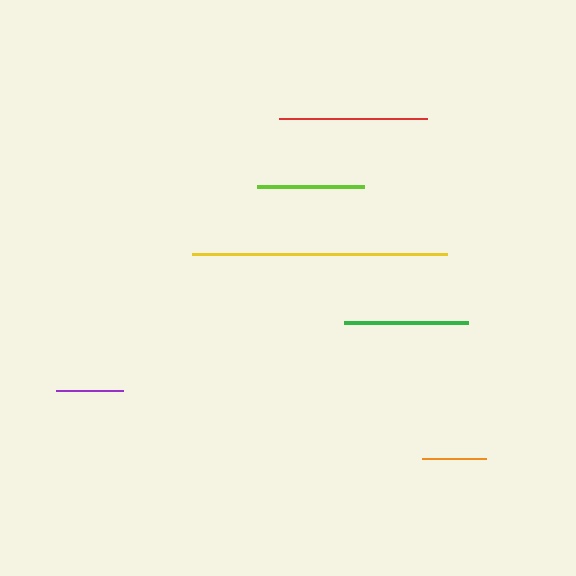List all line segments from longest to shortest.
From longest to shortest: yellow, red, green, lime, purple, orange.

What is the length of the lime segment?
The lime segment is approximately 107 pixels long.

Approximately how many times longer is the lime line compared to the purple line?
The lime line is approximately 1.6 times the length of the purple line.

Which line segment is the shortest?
The orange line is the shortest at approximately 64 pixels.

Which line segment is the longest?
The yellow line is the longest at approximately 255 pixels.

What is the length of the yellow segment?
The yellow segment is approximately 255 pixels long.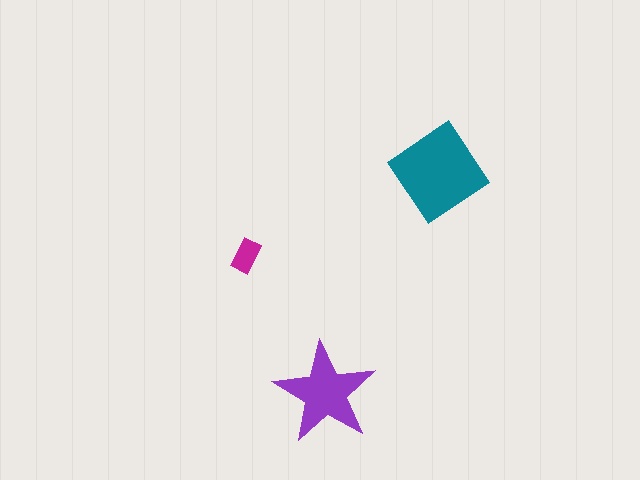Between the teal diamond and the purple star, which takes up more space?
The teal diamond.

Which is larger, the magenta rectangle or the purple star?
The purple star.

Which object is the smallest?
The magenta rectangle.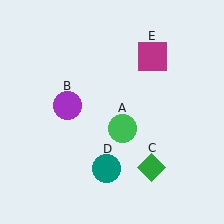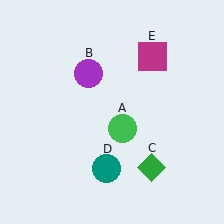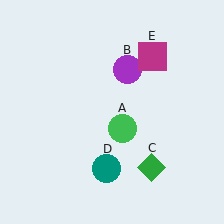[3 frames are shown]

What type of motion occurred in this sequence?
The purple circle (object B) rotated clockwise around the center of the scene.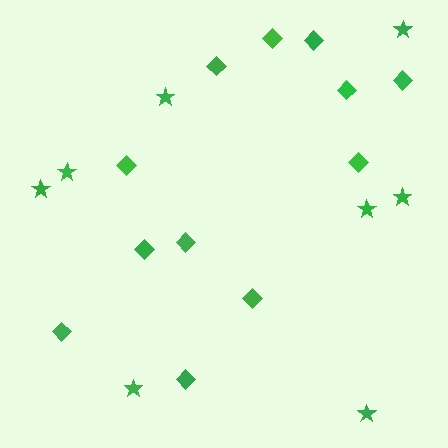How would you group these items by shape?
There are 2 groups: one group of stars (8) and one group of diamonds (12).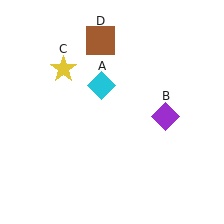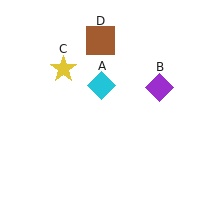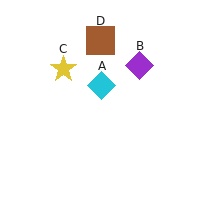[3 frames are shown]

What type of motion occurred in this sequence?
The purple diamond (object B) rotated counterclockwise around the center of the scene.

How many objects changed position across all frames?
1 object changed position: purple diamond (object B).